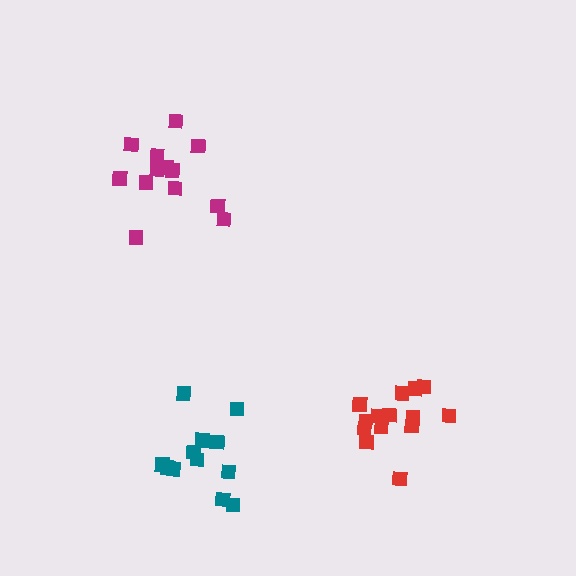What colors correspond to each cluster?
The clusters are colored: red, magenta, teal.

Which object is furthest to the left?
The magenta cluster is leftmost.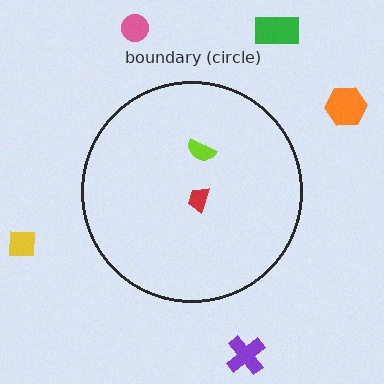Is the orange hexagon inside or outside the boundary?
Outside.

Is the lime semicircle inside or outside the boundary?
Inside.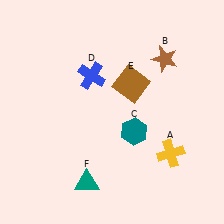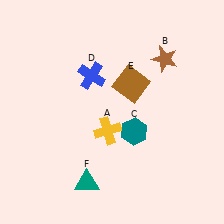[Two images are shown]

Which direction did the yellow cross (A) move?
The yellow cross (A) moved left.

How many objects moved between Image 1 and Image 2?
1 object moved between the two images.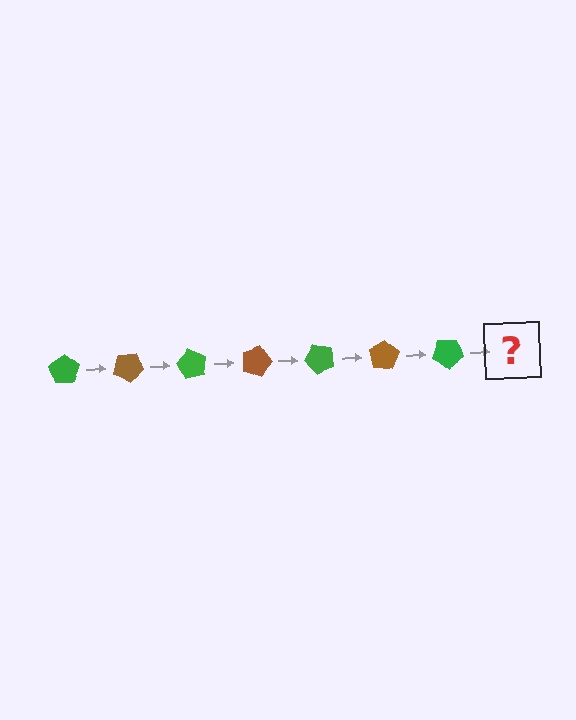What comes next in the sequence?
The next element should be a brown pentagon, rotated 210 degrees from the start.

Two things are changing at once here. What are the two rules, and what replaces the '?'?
The two rules are that it rotates 30 degrees each step and the color cycles through green and brown. The '?' should be a brown pentagon, rotated 210 degrees from the start.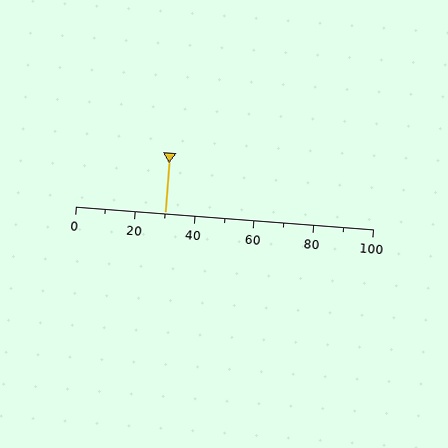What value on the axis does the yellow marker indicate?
The marker indicates approximately 30.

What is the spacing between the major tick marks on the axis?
The major ticks are spaced 20 apart.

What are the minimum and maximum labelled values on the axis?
The axis runs from 0 to 100.